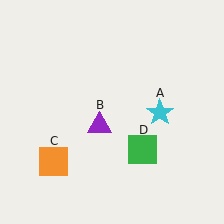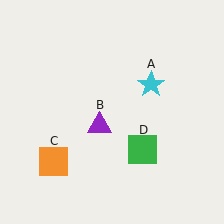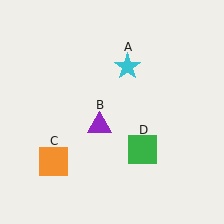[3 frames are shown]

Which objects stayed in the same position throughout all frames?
Purple triangle (object B) and orange square (object C) and green square (object D) remained stationary.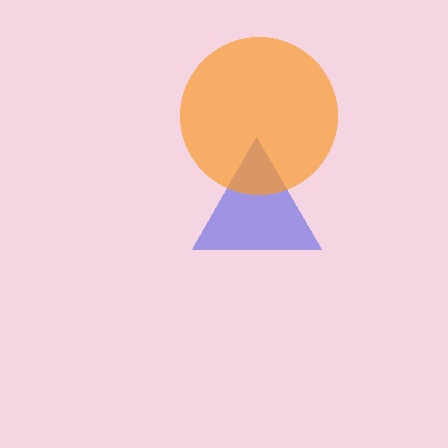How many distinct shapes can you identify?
There are 2 distinct shapes: a blue triangle, an orange circle.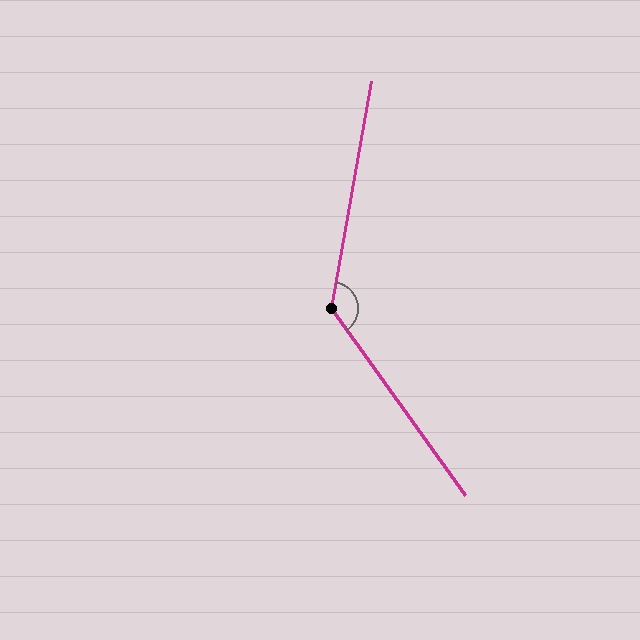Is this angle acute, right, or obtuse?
It is obtuse.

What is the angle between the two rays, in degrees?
Approximately 134 degrees.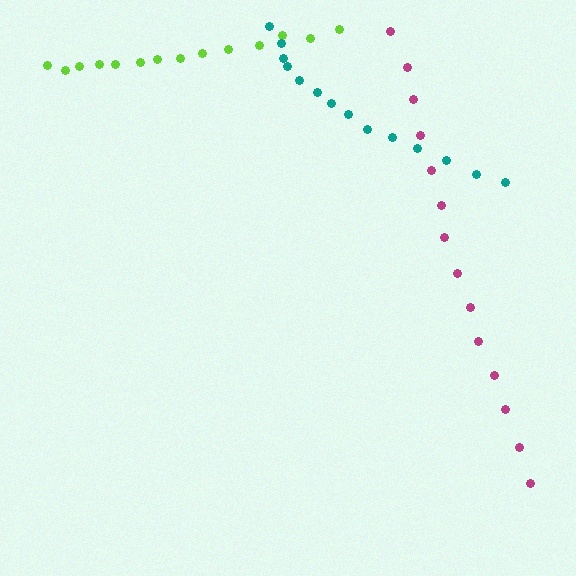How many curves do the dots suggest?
There are 3 distinct paths.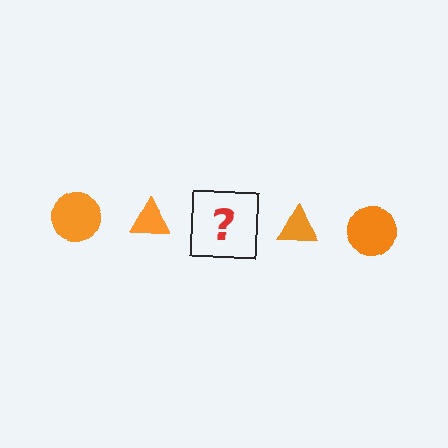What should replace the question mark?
The question mark should be replaced with an orange circle.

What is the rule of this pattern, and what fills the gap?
The rule is that the pattern cycles through circle, triangle shapes in orange. The gap should be filled with an orange circle.